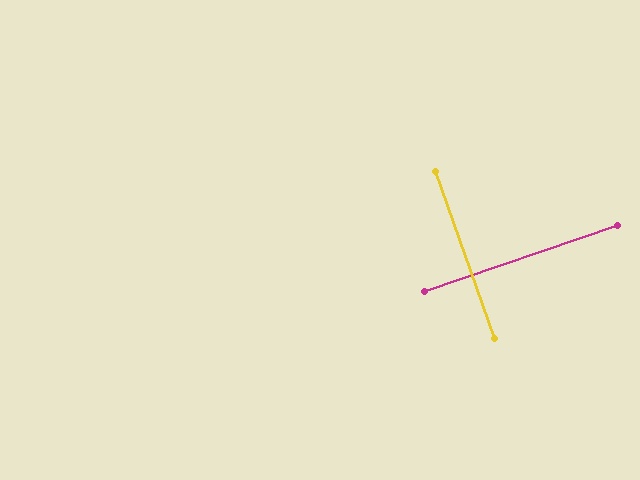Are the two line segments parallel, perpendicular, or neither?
Perpendicular — they meet at approximately 89°.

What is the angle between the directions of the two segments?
Approximately 89 degrees.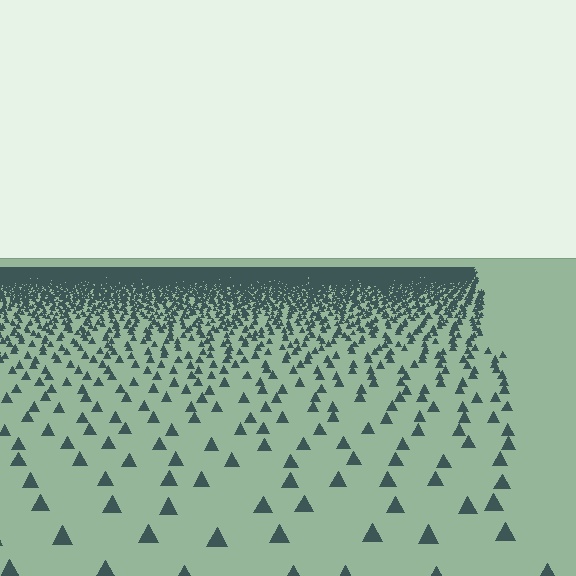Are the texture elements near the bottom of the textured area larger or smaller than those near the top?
Larger. Near the bottom, elements are closer to the viewer and appear at a bigger on-screen size.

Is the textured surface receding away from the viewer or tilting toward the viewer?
The surface is receding away from the viewer. Texture elements get smaller and denser toward the top.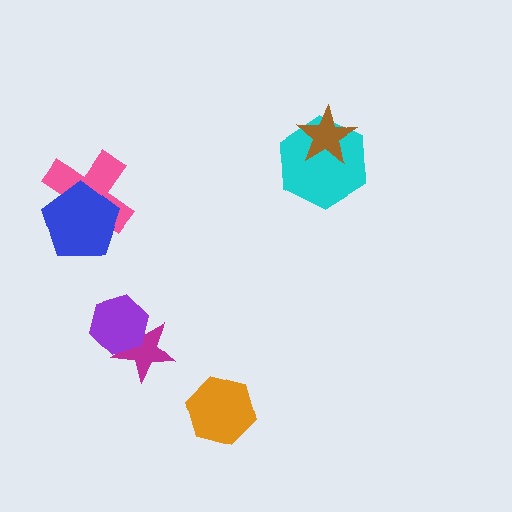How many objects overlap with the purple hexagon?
1 object overlaps with the purple hexagon.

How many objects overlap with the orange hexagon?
0 objects overlap with the orange hexagon.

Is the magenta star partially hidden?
Yes, it is partially covered by another shape.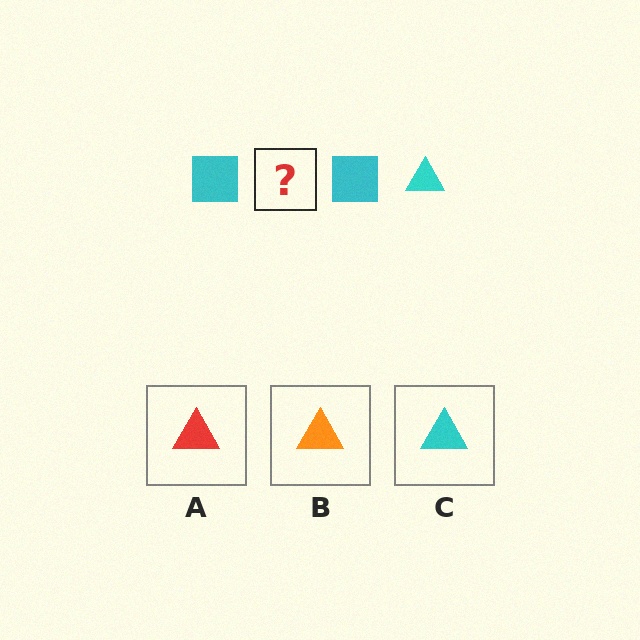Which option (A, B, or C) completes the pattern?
C.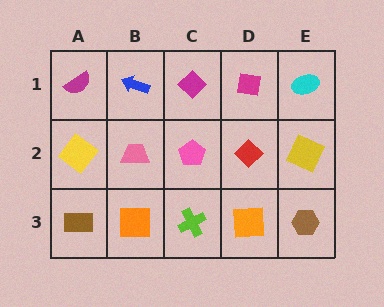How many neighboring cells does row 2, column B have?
4.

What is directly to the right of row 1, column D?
A cyan ellipse.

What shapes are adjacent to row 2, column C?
A magenta diamond (row 1, column C), a lime cross (row 3, column C), a pink trapezoid (row 2, column B), a red diamond (row 2, column D).